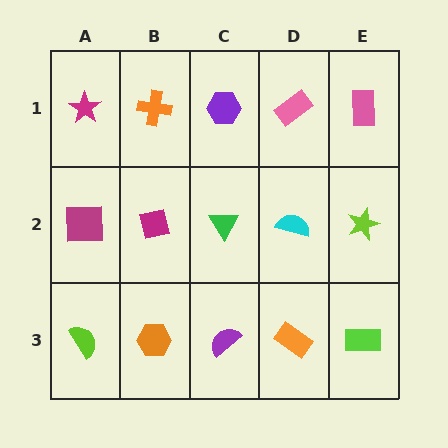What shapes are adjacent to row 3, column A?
A magenta square (row 2, column A), an orange hexagon (row 3, column B).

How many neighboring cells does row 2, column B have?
4.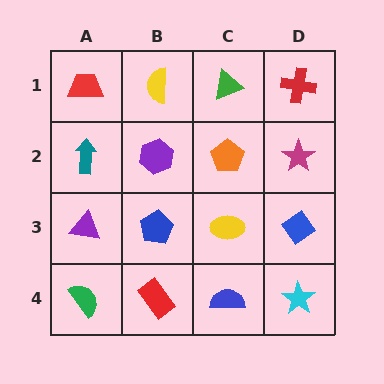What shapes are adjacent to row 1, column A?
A teal arrow (row 2, column A), a yellow semicircle (row 1, column B).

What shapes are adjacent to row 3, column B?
A purple hexagon (row 2, column B), a red rectangle (row 4, column B), a purple triangle (row 3, column A), a yellow ellipse (row 3, column C).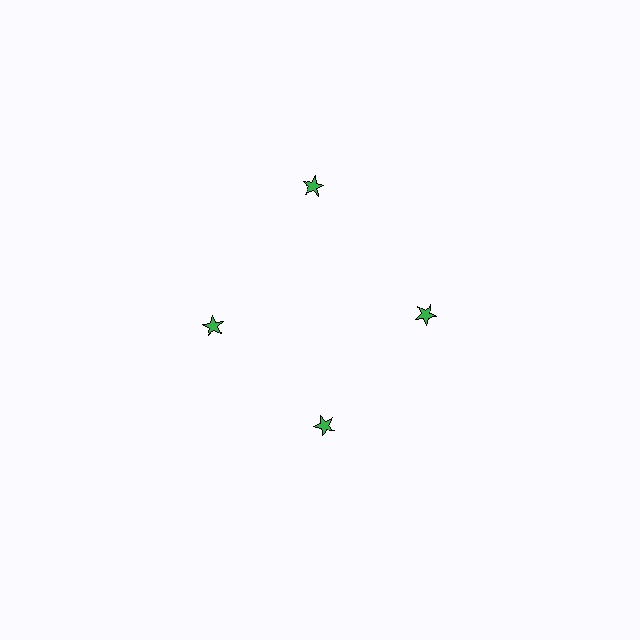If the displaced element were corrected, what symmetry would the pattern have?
It would have 4-fold rotational symmetry — the pattern would map onto itself every 90 degrees.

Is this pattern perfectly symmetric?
No. The 4 green stars are arranged in a ring, but one element near the 12 o'clock position is pushed outward from the center, breaking the 4-fold rotational symmetry.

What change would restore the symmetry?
The symmetry would be restored by moving it inward, back onto the ring so that all 4 stars sit at equal angles and equal distance from the center.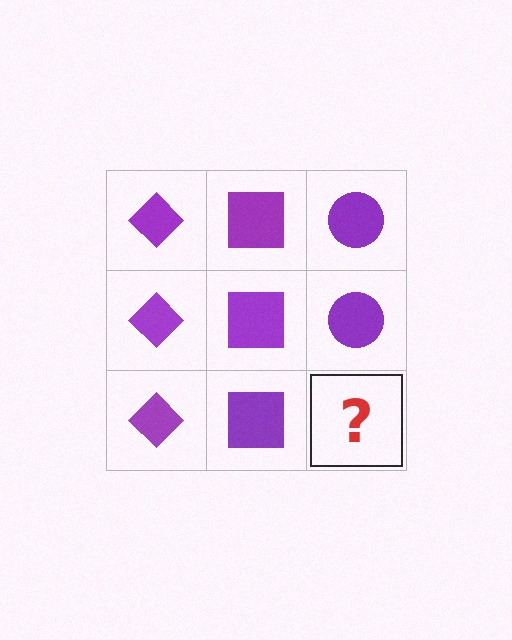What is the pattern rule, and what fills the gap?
The rule is that each column has a consistent shape. The gap should be filled with a purple circle.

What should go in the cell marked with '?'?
The missing cell should contain a purple circle.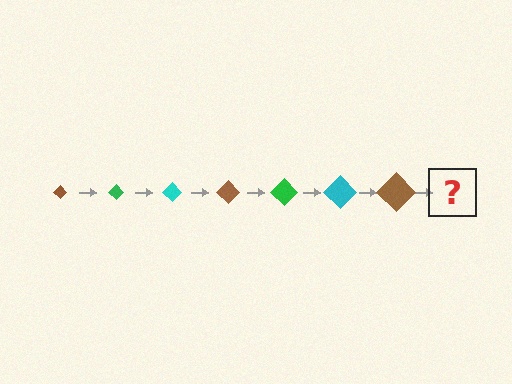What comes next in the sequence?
The next element should be a green diamond, larger than the previous one.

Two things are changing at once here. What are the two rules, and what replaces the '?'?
The two rules are that the diamond grows larger each step and the color cycles through brown, green, and cyan. The '?' should be a green diamond, larger than the previous one.